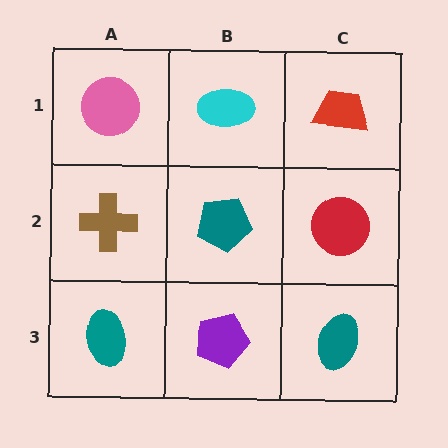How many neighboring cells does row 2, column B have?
4.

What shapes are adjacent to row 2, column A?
A pink circle (row 1, column A), a teal ellipse (row 3, column A), a teal pentagon (row 2, column B).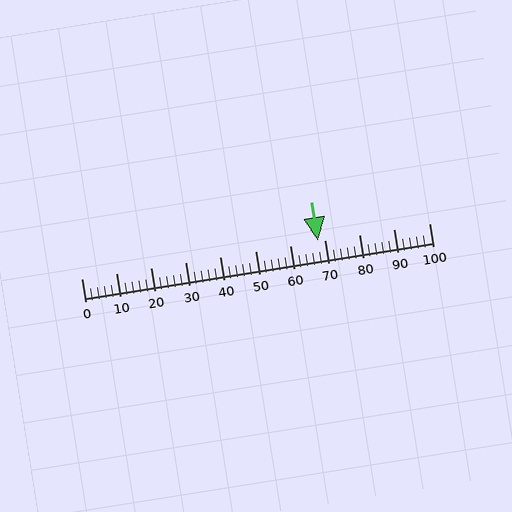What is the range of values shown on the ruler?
The ruler shows values from 0 to 100.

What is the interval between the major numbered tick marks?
The major tick marks are spaced 10 units apart.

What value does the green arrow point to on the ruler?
The green arrow points to approximately 68.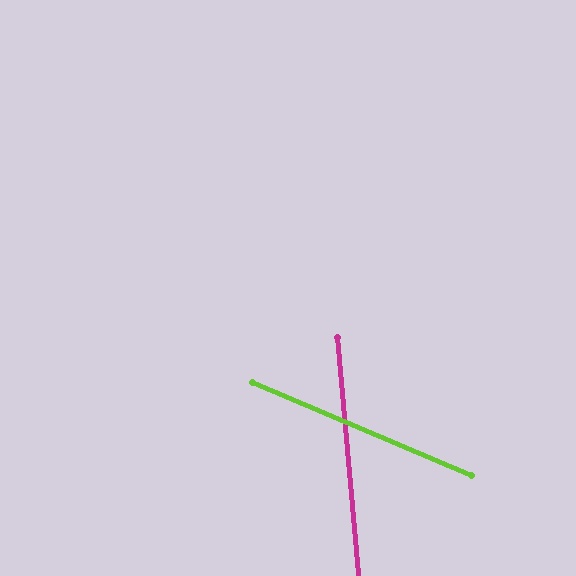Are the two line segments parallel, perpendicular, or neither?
Neither parallel nor perpendicular — they differ by about 62°.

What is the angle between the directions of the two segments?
Approximately 62 degrees.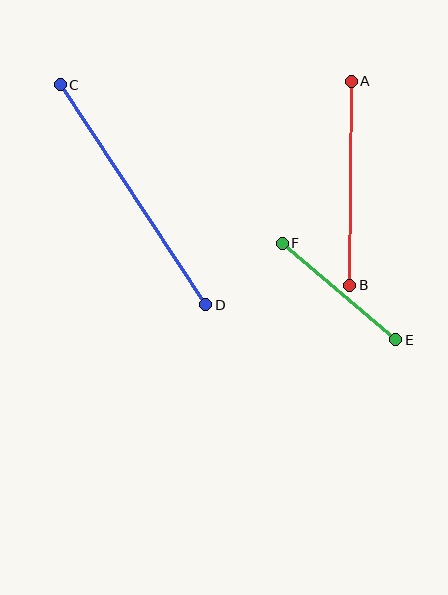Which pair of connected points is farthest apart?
Points C and D are farthest apart.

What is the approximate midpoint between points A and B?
The midpoint is at approximately (350, 183) pixels.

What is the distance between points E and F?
The distance is approximately 149 pixels.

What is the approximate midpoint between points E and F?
The midpoint is at approximately (339, 292) pixels.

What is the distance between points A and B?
The distance is approximately 204 pixels.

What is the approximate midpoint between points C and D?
The midpoint is at approximately (133, 195) pixels.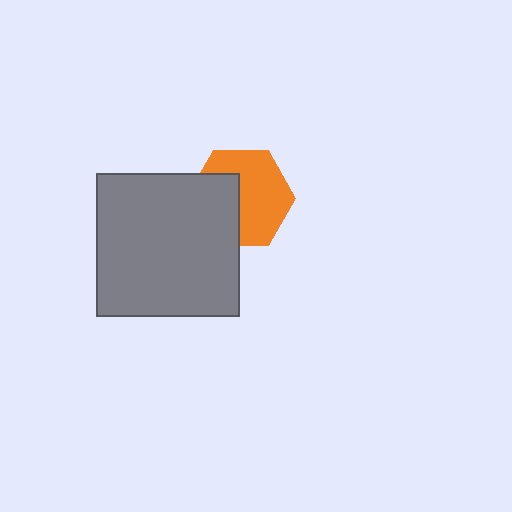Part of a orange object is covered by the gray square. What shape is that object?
It is a hexagon.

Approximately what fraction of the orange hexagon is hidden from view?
Roughly 39% of the orange hexagon is hidden behind the gray square.